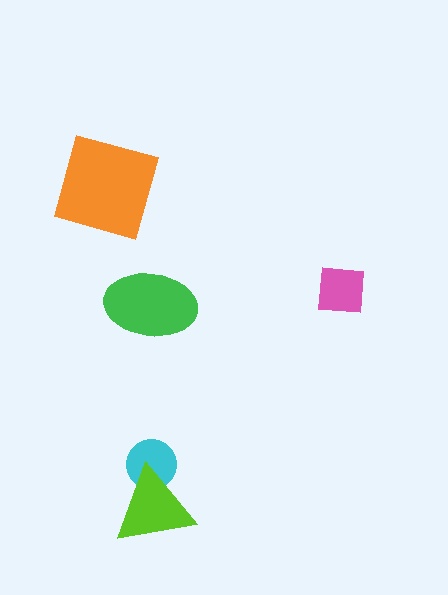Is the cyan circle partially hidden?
Yes, it is partially covered by another shape.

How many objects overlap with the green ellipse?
0 objects overlap with the green ellipse.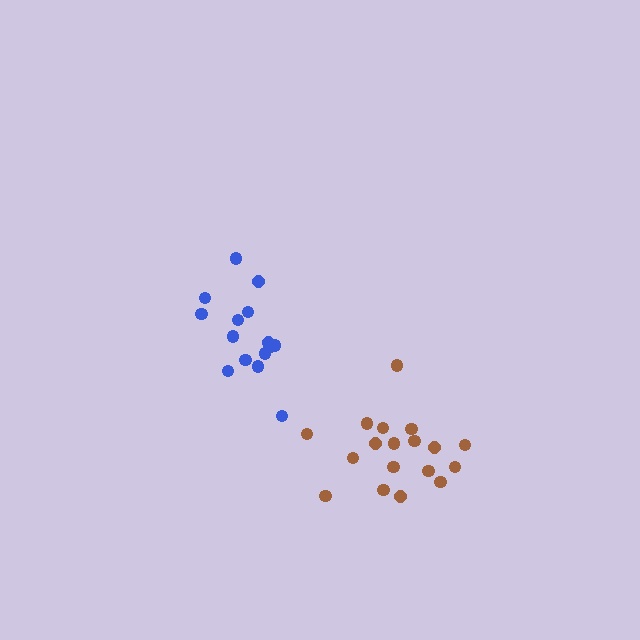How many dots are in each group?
Group 1: 18 dots, Group 2: 15 dots (33 total).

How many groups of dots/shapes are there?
There are 2 groups.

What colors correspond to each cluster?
The clusters are colored: brown, blue.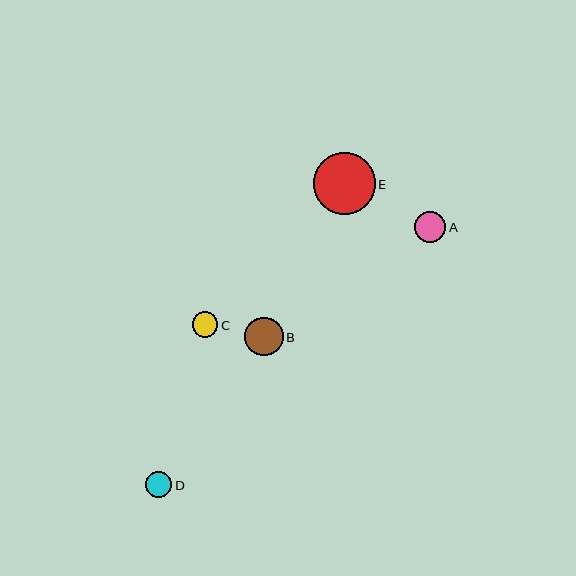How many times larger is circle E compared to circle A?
Circle E is approximately 2.0 times the size of circle A.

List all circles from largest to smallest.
From largest to smallest: E, B, A, D, C.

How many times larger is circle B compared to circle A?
Circle B is approximately 1.2 times the size of circle A.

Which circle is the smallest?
Circle C is the smallest with a size of approximately 26 pixels.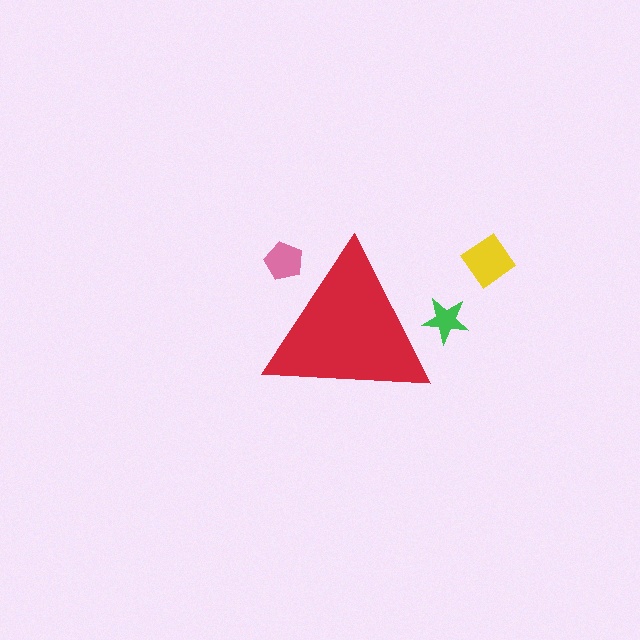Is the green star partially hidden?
Yes, the green star is partially hidden behind the red triangle.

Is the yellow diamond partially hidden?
No, the yellow diamond is fully visible.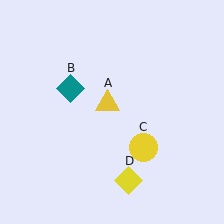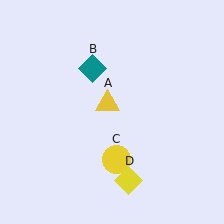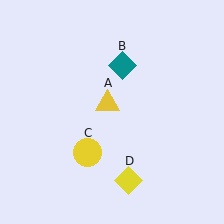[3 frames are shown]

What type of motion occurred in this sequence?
The teal diamond (object B), yellow circle (object C) rotated clockwise around the center of the scene.